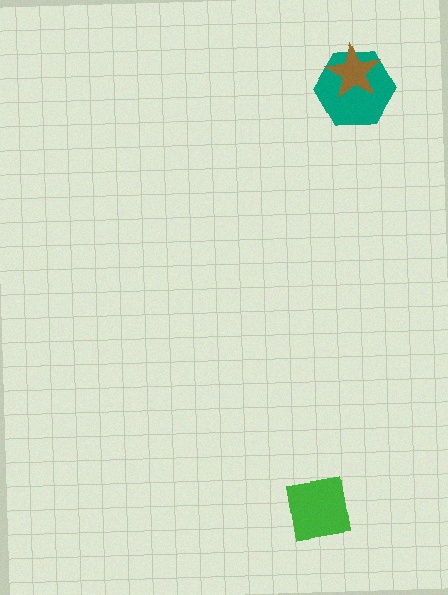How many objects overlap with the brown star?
1 object overlaps with the brown star.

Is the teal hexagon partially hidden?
Yes, it is partially covered by another shape.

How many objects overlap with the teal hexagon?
1 object overlaps with the teal hexagon.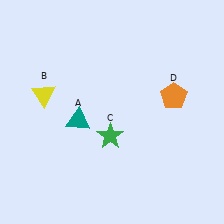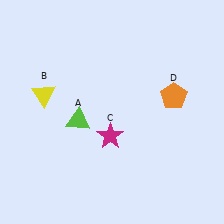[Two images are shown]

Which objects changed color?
A changed from teal to lime. C changed from green to magenta.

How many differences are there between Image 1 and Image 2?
There are 2 differences between the two images.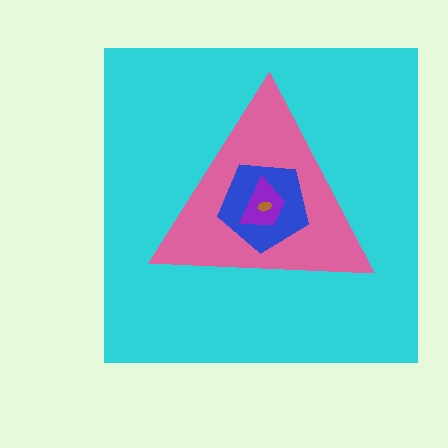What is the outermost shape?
The cyan square.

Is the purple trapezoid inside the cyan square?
Yes.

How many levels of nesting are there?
5.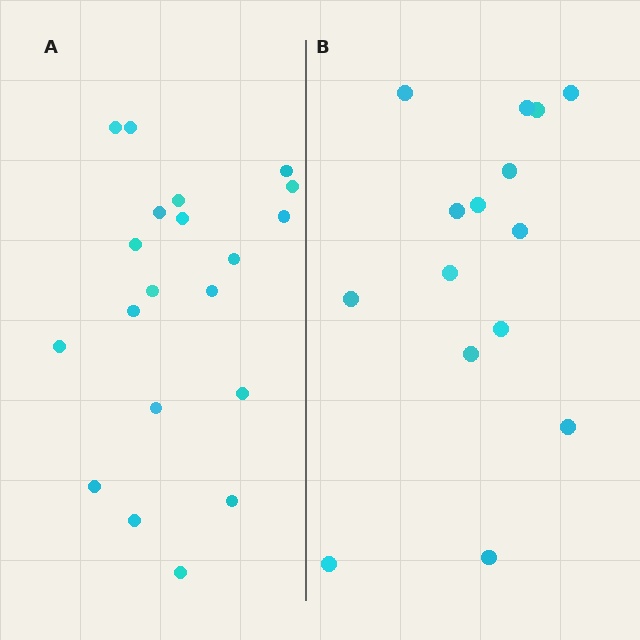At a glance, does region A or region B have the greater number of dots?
Region A (the left region) has more dots.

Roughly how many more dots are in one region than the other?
Region A has about 5 more dots than region B.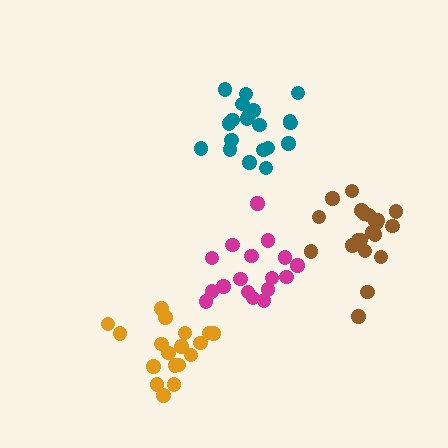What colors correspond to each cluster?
The clusters are colored: orange, teal, magenta, brown.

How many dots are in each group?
Group 1: 18 dots, Group 2: 20 dots, Group 3: 17 dots, Group 4: 21 dots (76 total).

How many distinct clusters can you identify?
There are 4 distinct clusters.